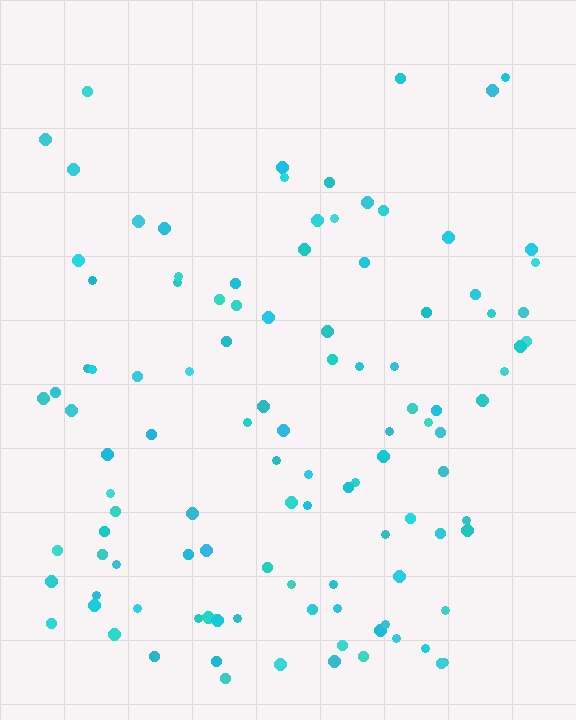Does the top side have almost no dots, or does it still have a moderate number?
Still a moderate number, just noticeably fewer than the bottom.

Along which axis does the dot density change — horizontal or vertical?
Vertical.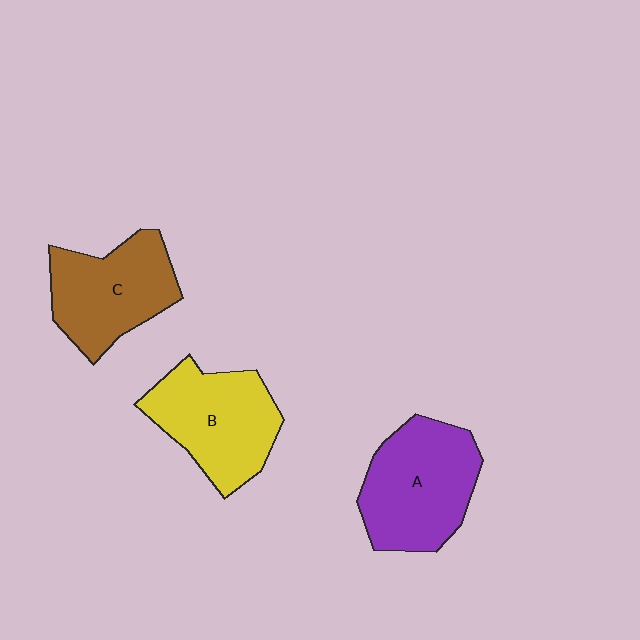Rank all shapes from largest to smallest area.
From largest to smallest: A (purple), B (yellow), C (brown).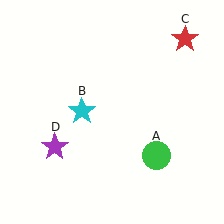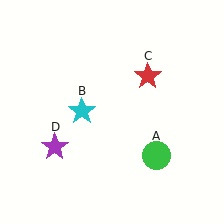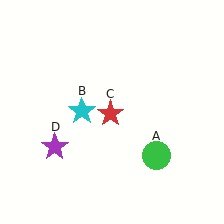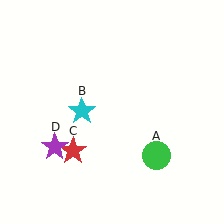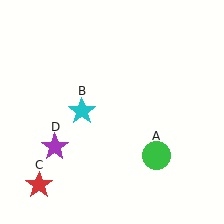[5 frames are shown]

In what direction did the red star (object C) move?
The red star (object C) moved down and to the left.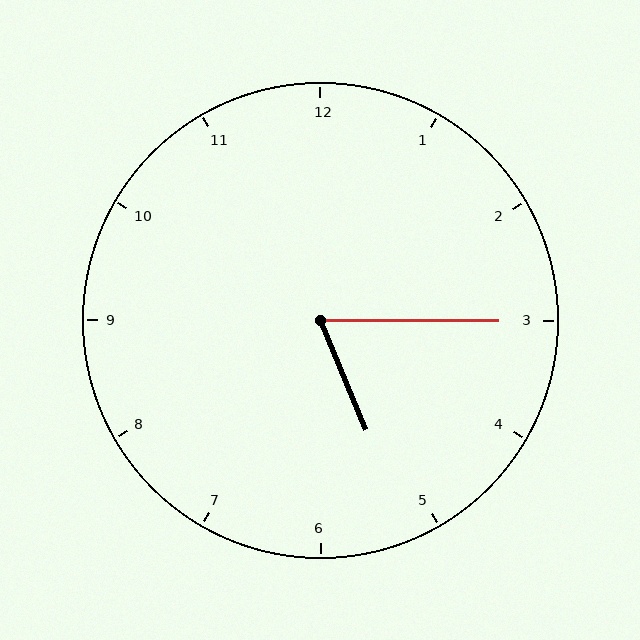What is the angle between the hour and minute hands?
Approximately 68 degrees.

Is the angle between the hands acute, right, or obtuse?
It is acute.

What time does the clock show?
5:15.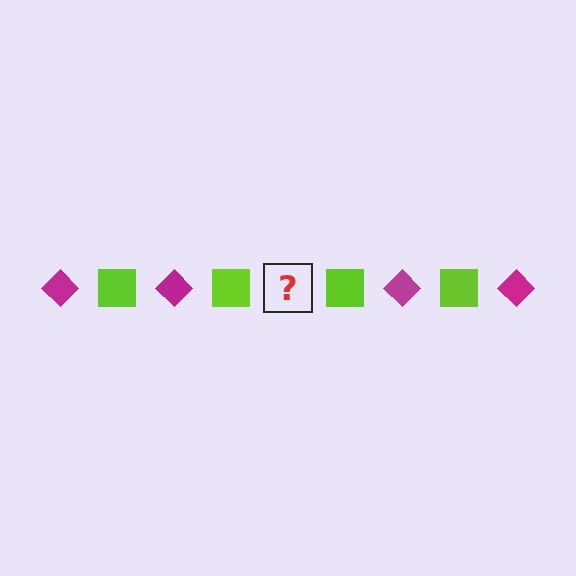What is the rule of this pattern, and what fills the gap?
The rule is that the pattern alternates between magenta diamond and lime square. The gap should be filled with a magenta diamond.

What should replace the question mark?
The question mark should be replaced with a magenta diamond.